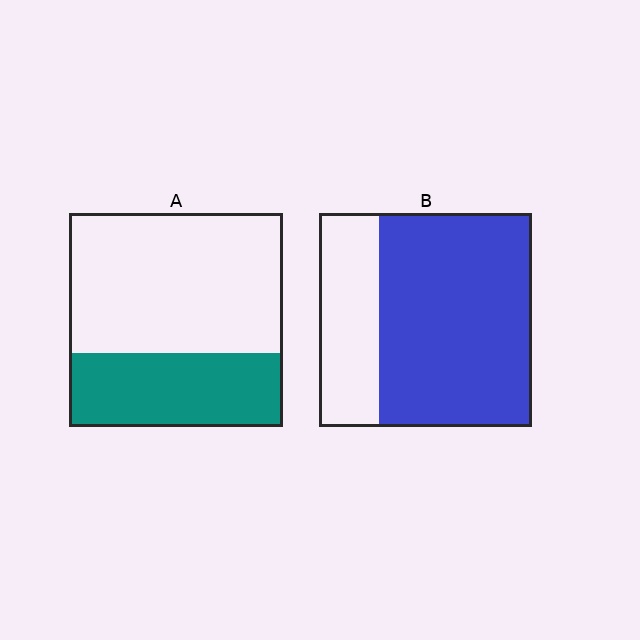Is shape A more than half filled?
No.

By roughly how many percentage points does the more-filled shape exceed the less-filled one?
By roughly 35 percentage points (B over A).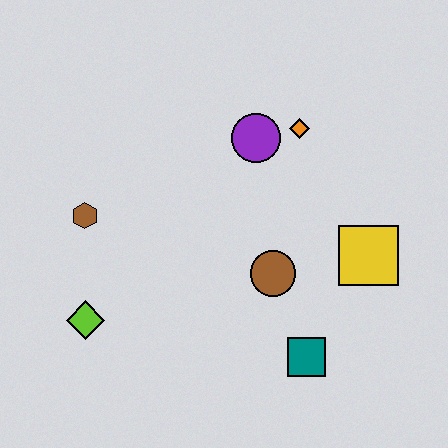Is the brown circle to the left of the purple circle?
No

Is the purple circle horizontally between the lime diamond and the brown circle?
Yes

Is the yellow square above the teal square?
Yes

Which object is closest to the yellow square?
The brown circle is closest to the yellow square.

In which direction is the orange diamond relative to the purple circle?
The orange diamond is to the right of the purple circle.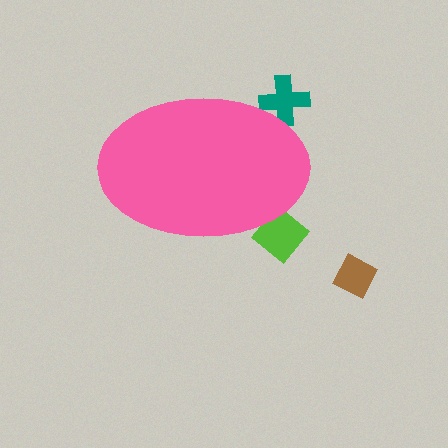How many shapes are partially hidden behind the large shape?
2 shapes are partially hidden.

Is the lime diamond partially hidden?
Yes, the lime diamond is partially hidden behind the pink ellipse.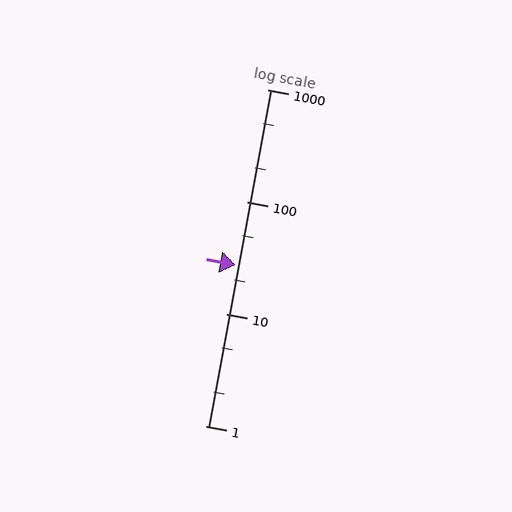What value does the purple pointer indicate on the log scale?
The pointer indicates approximately 27.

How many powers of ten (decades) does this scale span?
The scale spans 3 decades, from 1 to 1000.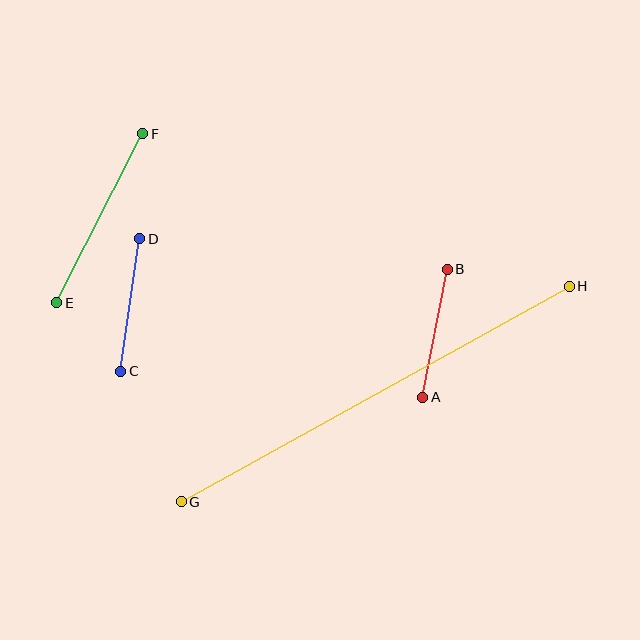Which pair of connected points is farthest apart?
Points G and H are farthest apart.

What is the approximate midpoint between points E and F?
The midpoint is at approximately (100, 218) pixels.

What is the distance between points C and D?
The distance is approximately 134 pixels.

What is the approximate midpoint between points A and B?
The midpoint is at approximately (435, 333) pixels.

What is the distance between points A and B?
The distance is approximately 130 pixels.